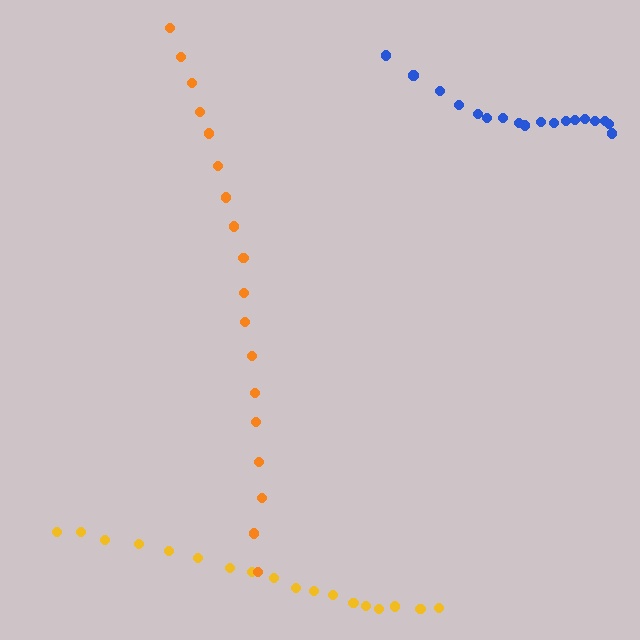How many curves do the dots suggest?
There are 3 distinct paths.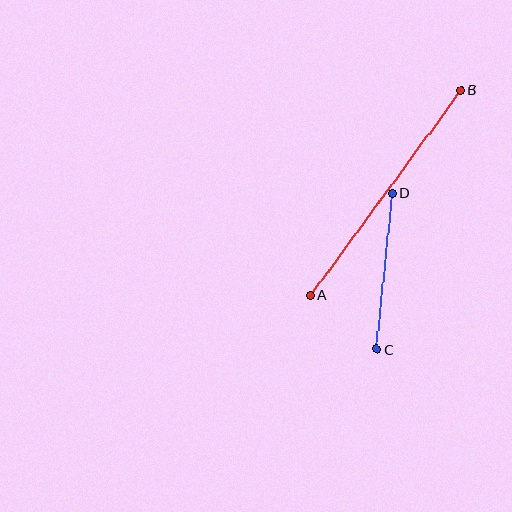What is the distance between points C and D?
The distance is approximately 157 pixels.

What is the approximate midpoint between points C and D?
The midpoint is at approximately (385, 271) pixels.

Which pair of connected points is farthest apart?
Points A and B are farthest apart.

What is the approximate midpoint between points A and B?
The midpoint is at approximately (385, 193) pixels.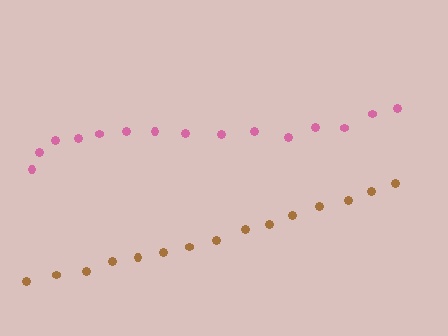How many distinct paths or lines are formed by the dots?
There are 2 distinct paths.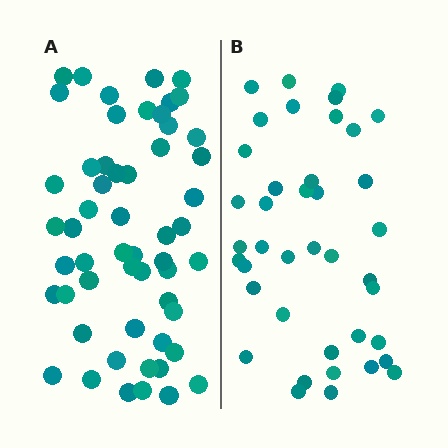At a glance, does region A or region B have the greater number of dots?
Region A (the left region) has more dots.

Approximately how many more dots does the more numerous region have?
Region A has approximately 15 more dots than region B.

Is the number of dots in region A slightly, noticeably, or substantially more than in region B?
Region A has noticeably more, but not dramatically so. The ratio is roughly 1.4 to 1.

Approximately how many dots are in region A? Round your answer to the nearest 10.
About 60 dots. (The exact count is 55, which rounds to 60.)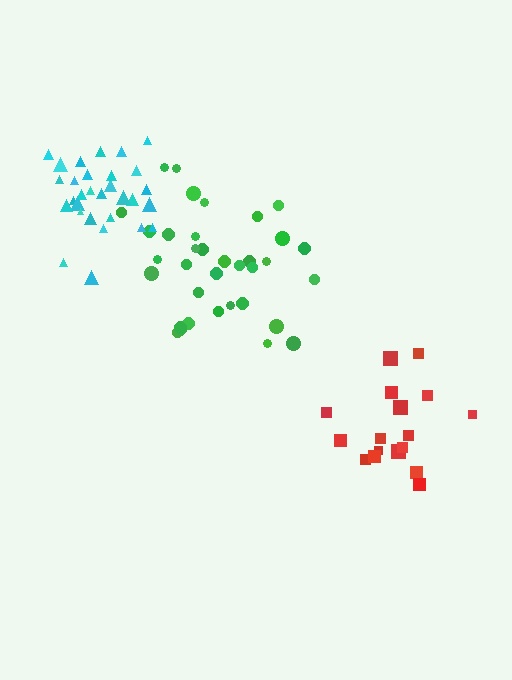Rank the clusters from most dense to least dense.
cyan, green, red.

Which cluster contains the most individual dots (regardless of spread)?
Green (35).